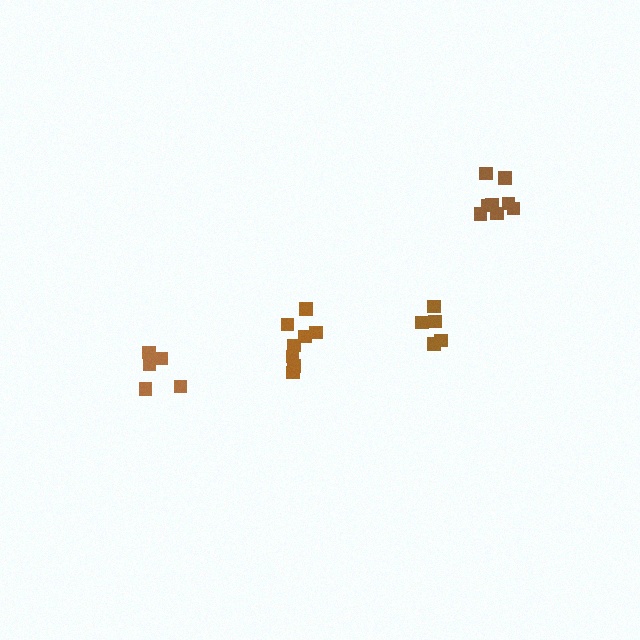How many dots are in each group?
Group 1: 8 dots, Group 2: 5 dots, Group 3: 8 dots, Group 4: 6 dots (27 total).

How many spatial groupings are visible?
There are 4 spatial groupings.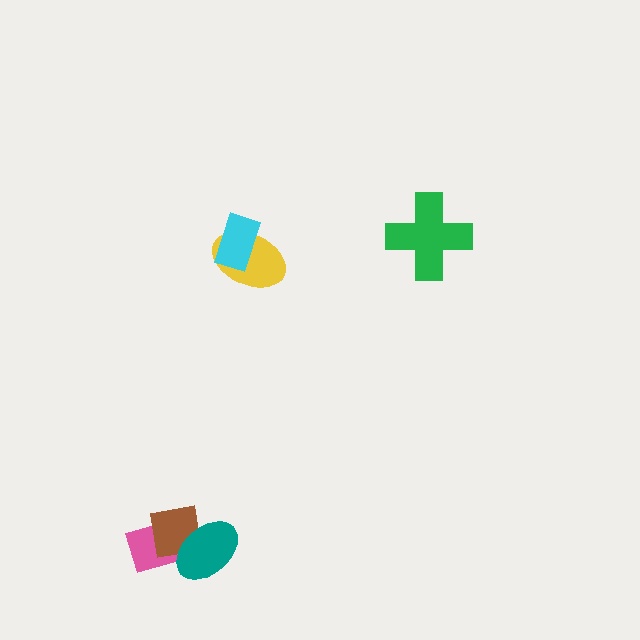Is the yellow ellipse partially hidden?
Yes, it is partially covered by another shape.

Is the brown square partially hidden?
Yes, it is partially covered by another shape.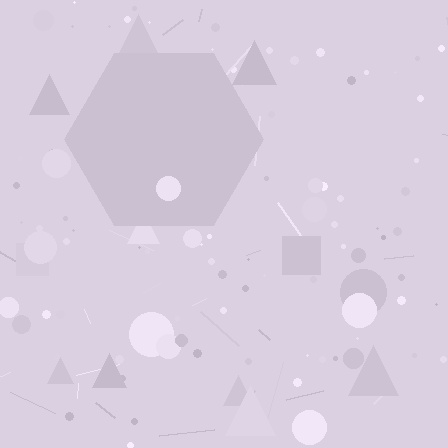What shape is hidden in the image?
A hexagon is hidden in the image.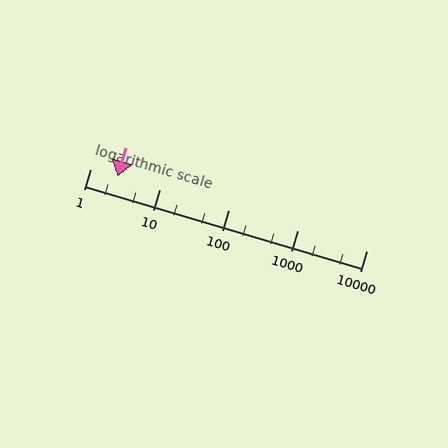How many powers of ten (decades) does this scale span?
The scale spans 4 decades, from 1 to 10000.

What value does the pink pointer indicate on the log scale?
The pointer indicates approximately 2.5.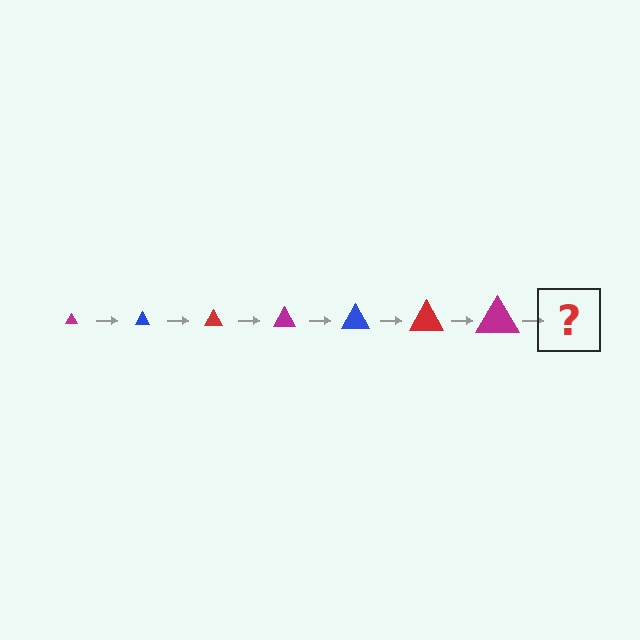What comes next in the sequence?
The next element should be a blue triangle, larger than the previous one.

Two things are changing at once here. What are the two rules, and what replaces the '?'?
The two rules are that the triangle grows larger each step and the color cycles through magenta, blue, and red. The '?' should be a blue triangle, larger than the previous one.